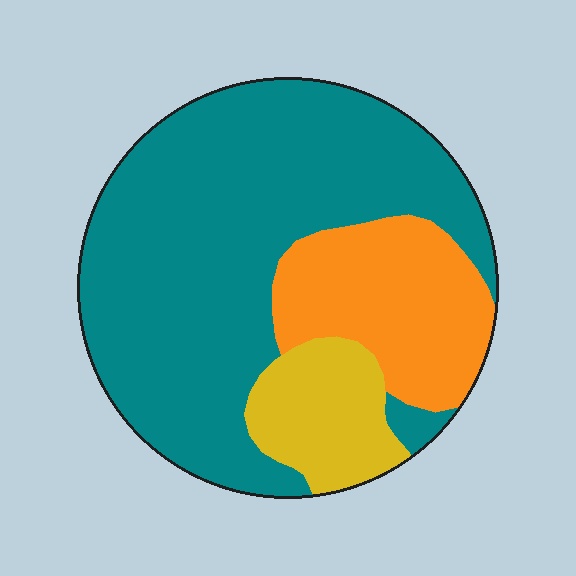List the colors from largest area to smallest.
From largest to smallest: teal, orange, yellow.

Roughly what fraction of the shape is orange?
Orange covers roughly 20% of the shape.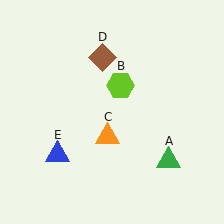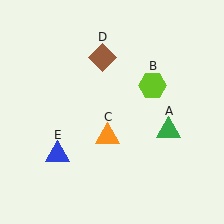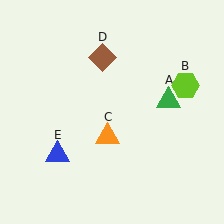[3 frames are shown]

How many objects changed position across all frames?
2 objects changed position: green triangle (object A), lime hexagon (object B).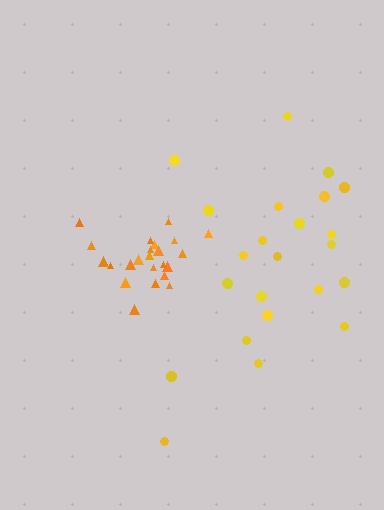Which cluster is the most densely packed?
Orange.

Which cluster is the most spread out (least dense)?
Yellow.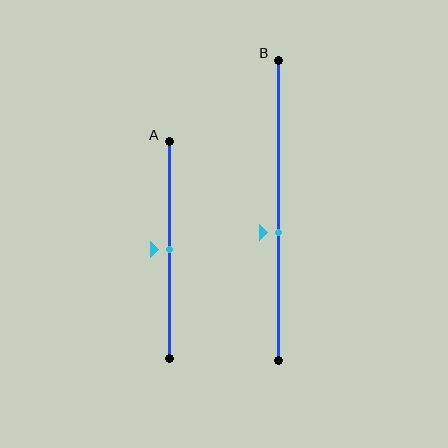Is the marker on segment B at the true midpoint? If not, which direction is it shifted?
No, the marker on segment B is shifted downward by about 7% of the segment length.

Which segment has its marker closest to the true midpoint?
Segment A has its marker closest to the true midpoint.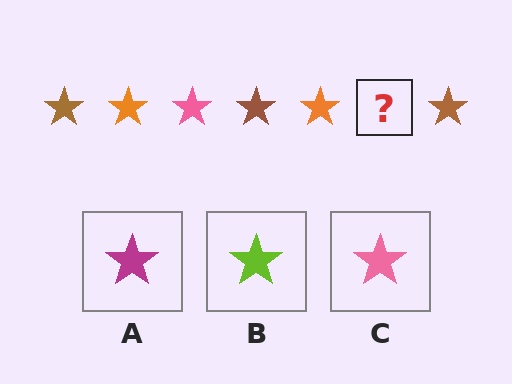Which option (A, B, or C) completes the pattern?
C.